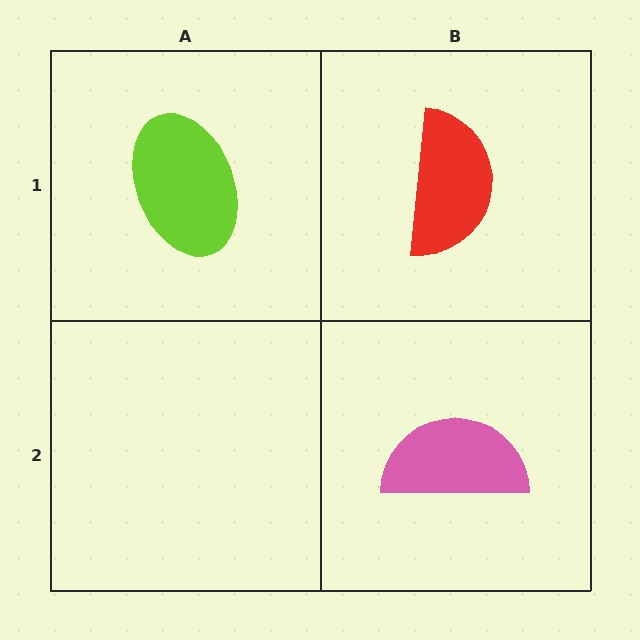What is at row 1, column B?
A red semicircle.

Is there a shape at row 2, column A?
No, that cell is empty.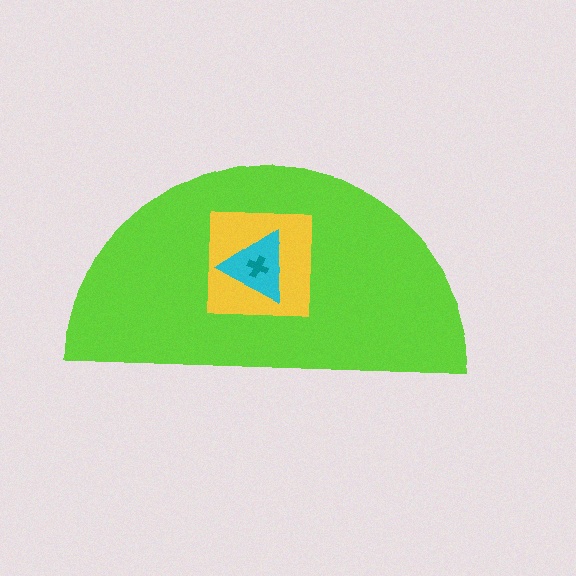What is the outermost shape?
The lime semicircle.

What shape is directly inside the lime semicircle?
The yellow square.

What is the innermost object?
The teal cross.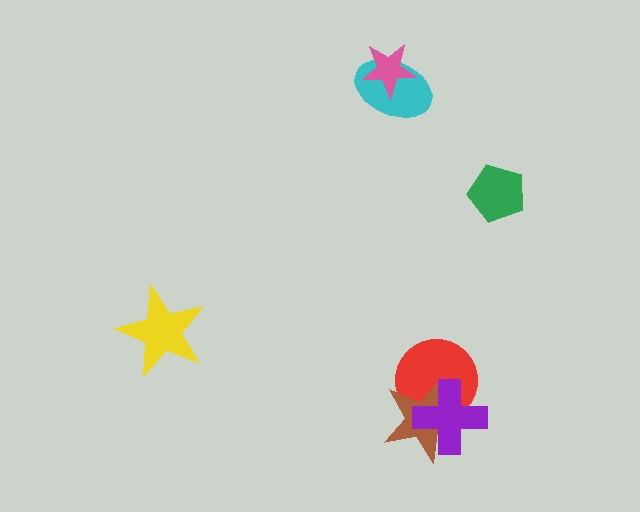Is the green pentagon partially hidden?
No, no other shape covers it.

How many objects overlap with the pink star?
1 object overlaps with the pink star.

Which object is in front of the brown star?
The purple cross is in front of the brown star.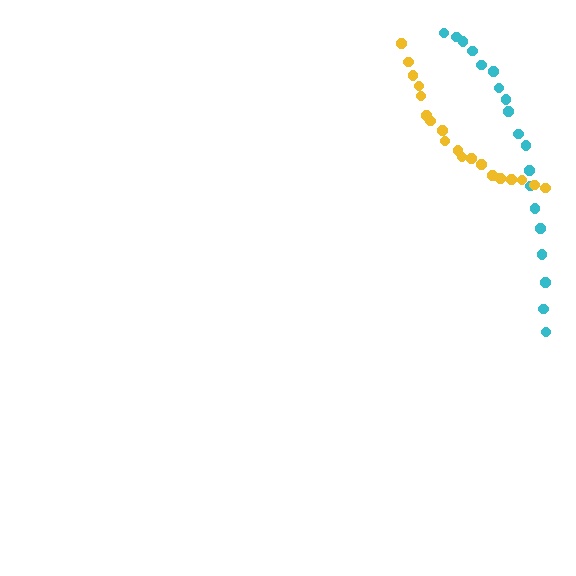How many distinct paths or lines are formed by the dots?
There are 2 distinct paths.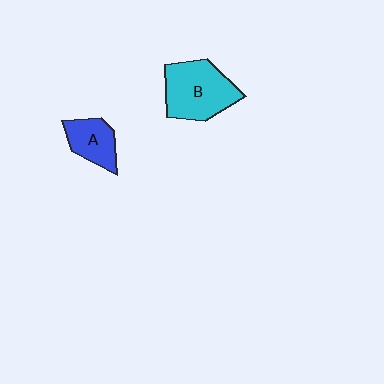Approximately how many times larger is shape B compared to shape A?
Approximately 1.8 times.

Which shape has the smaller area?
Shape A (blue).